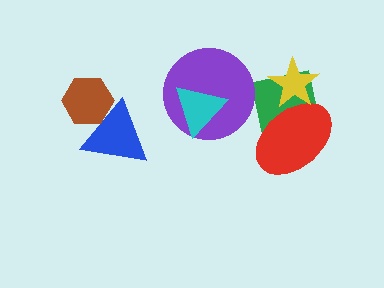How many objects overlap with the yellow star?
2 objects overlap with the yellow star.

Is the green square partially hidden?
Yes, it is partially covered by another shape.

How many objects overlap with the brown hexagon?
1 object overlaps with the brown hexagon.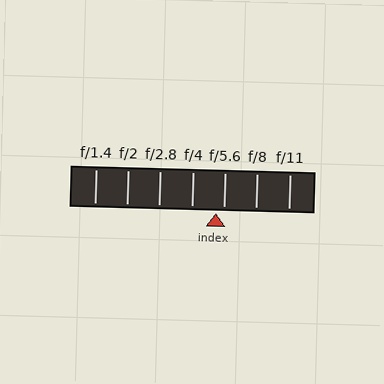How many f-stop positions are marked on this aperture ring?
There are 7 f-stop positions marked.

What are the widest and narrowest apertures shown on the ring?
The widest aperture shown is f/1.4 and the narrowest is f/11.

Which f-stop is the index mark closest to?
The index mark is closest to f/5.6.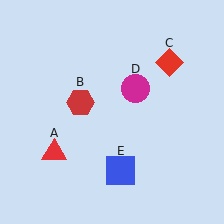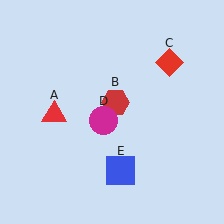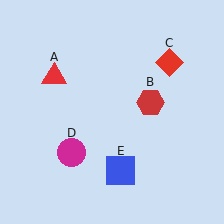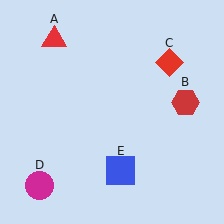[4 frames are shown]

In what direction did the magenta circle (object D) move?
The magenta circle (object D) moved down and to the left.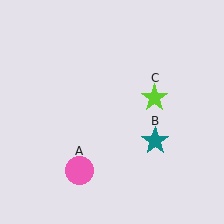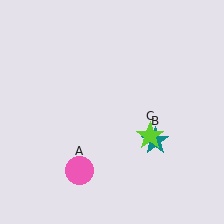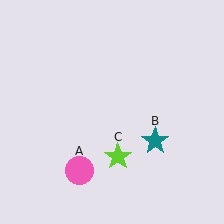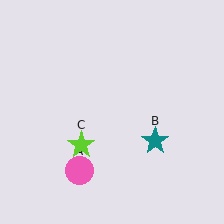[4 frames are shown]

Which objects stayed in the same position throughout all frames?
Pink circle (object A) and teal star (object B) remained stationary.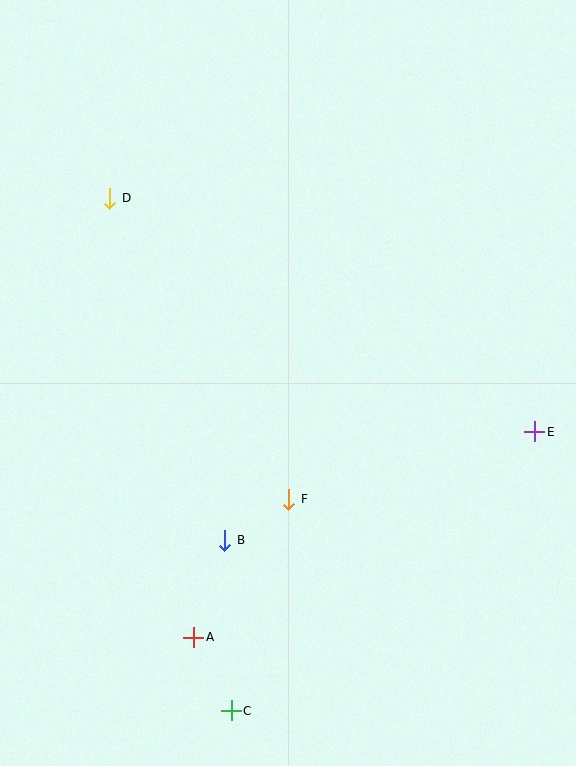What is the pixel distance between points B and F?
The distance between B and F is 76 pixels.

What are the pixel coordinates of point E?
Point E is at (535, 432).